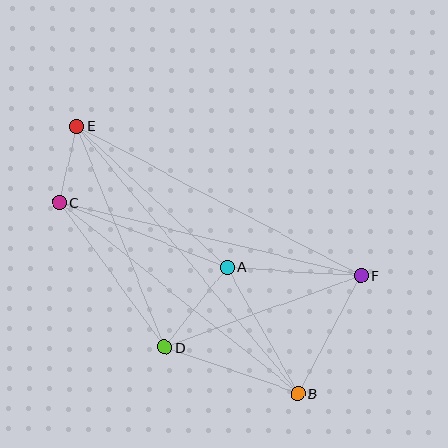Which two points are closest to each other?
Points C and E are closest to each other.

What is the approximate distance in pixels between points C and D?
The distance between C and D is approximately 179 pixels.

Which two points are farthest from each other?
Points B and E are farthest from each other.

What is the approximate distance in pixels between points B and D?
The distance between B and D is approximately 141 pixels.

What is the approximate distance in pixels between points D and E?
The distance between D and E is approximately 238 pixels.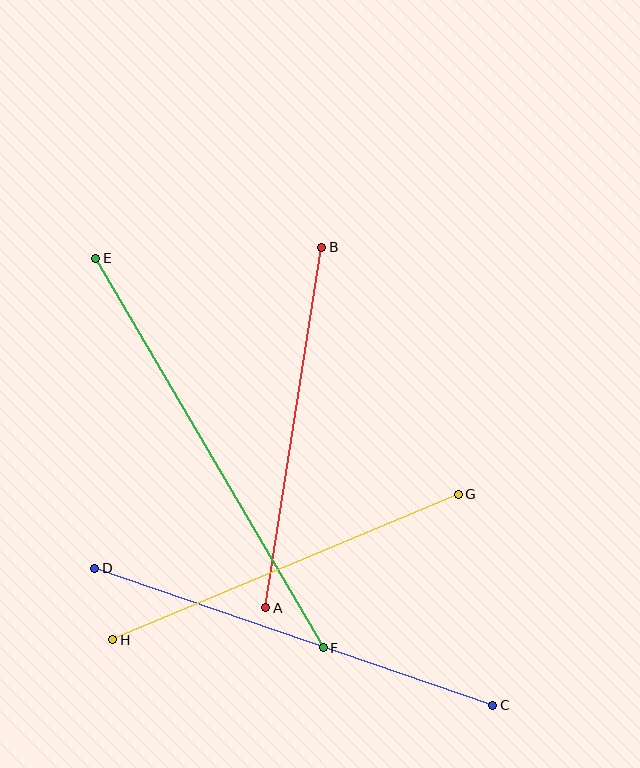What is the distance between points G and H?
The distance is approximately 374 pixels.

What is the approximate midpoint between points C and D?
The midpoint is at approximately (294, 637) pixels.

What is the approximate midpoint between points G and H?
The midpoint is at approximately (285, 567) pixels.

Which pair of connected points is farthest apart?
Points E and F are farthest apart.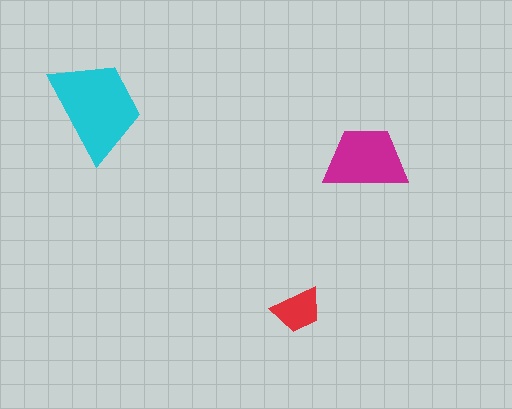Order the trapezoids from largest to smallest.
the cyan one, the magenta one, the red one.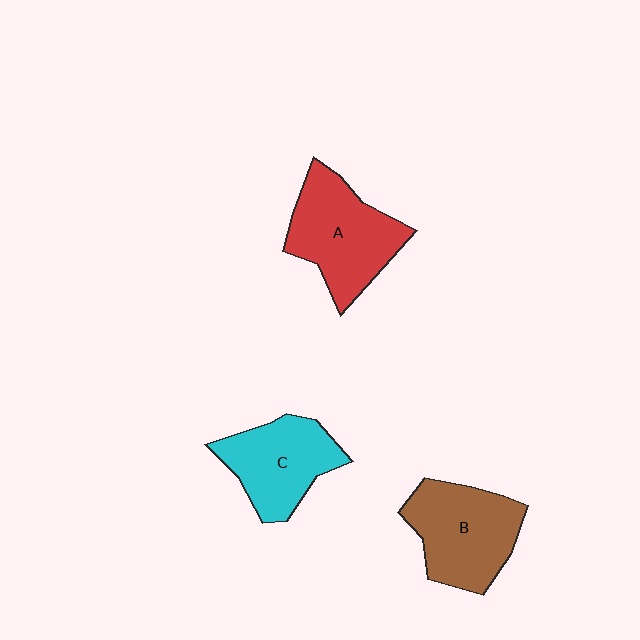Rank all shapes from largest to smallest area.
From largest to smallest: A (red), B (brown), C (cyan).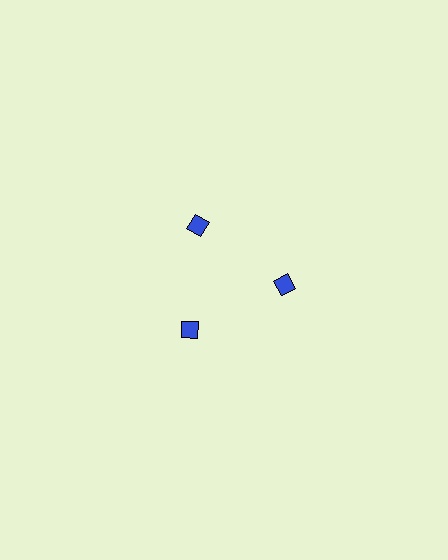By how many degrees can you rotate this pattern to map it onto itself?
The pattern maps onto itself every 120 degrees of rotation.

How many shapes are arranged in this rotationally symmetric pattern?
There are 3 shapes, arranged in 3 groups of 1.